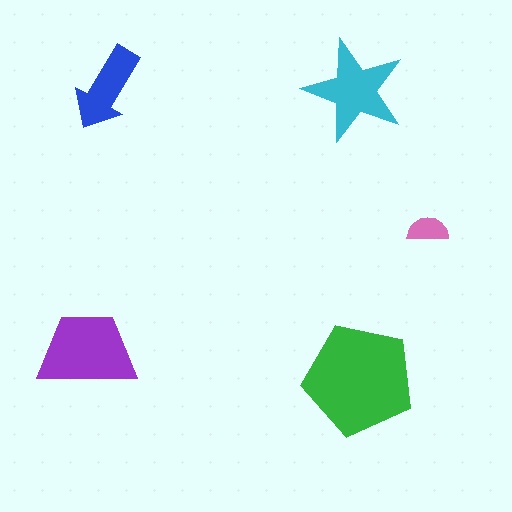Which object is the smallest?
The pink semicircle.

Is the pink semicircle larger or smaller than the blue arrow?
Smaller.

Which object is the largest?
The green pentagon.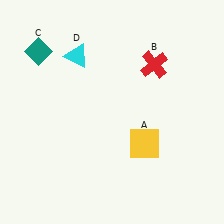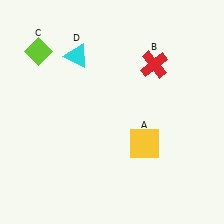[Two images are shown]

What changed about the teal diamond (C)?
In Image 1, C is teal. In Image 2, it changed to lime.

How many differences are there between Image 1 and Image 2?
There is 1 difference between the two images.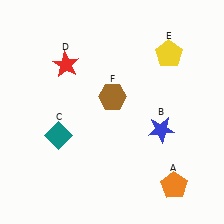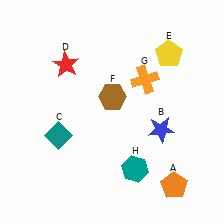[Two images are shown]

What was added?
An orange cross (G), a teal hexagon (H) were added in Image 2.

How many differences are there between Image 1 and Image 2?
There are 2 differences between the two images.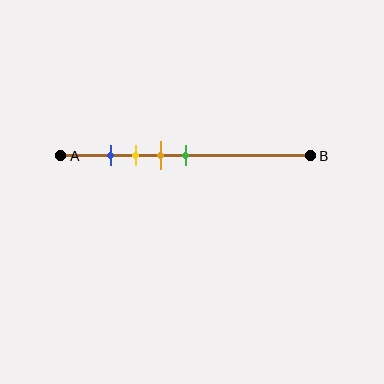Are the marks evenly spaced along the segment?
Yes, the marks are approximately evenly spaced.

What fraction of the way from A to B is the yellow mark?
The yellow mark is approximately 30% (0.3) of the way from A to B.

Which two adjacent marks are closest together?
The blue and yellow marks are the closest adjacent pair.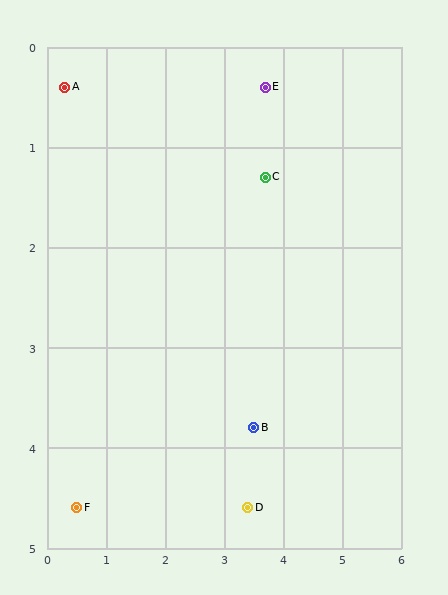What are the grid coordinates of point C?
Point C is at approximately (3.7, 1.3).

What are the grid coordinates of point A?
Point A is at approximately (0.3, 0.4).